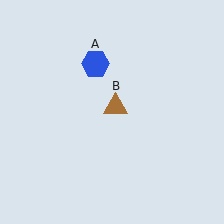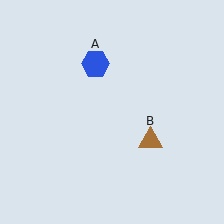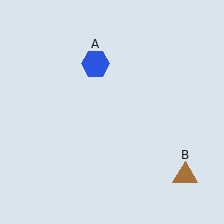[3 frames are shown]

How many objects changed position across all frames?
1 object changed position: brown triangle (object B).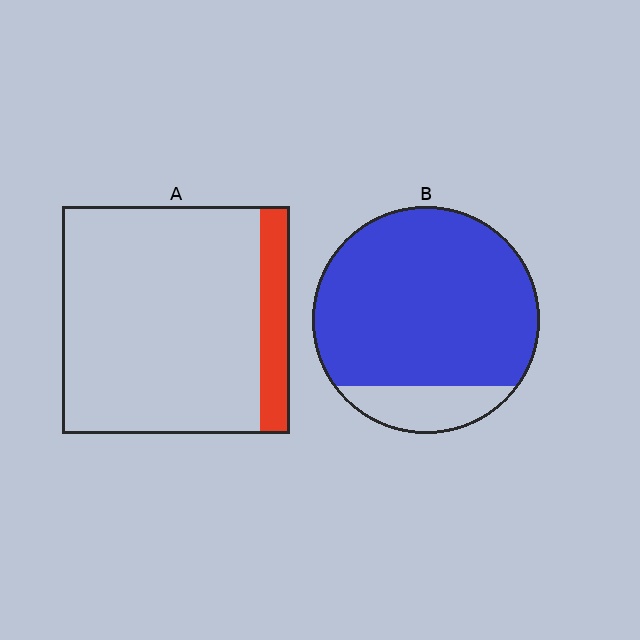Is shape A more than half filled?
No.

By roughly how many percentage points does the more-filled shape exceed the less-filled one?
By roughly 70 percentage points (B over A).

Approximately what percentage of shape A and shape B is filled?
A is approximately 15% and B is approximately 85%.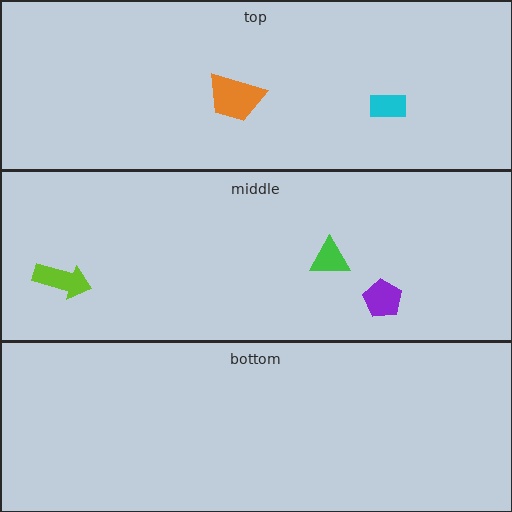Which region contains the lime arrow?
The middle region.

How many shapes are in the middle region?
3.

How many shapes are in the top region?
2.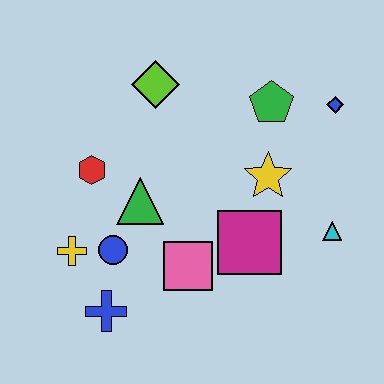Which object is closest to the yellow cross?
The blue circle is closest to the yellow cross.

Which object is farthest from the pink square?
The blue diamond is farthest from the pink square.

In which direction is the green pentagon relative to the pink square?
The green pentagon is above the pink square.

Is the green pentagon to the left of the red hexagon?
No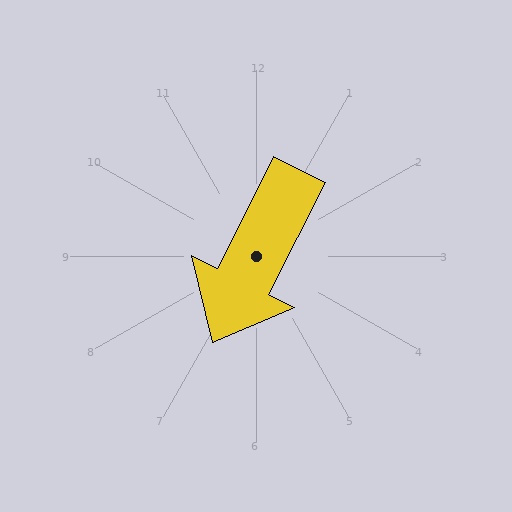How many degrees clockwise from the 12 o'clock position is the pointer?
Approximately 207 degrees.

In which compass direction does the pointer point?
Southwest.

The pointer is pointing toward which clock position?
Roughly 7 o'clock.